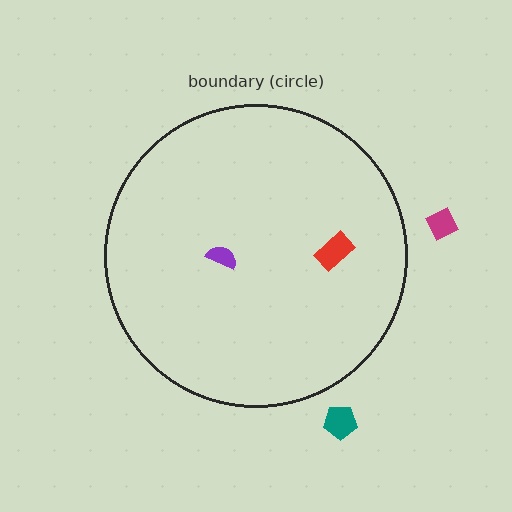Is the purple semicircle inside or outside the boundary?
Inside.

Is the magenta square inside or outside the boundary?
Outside.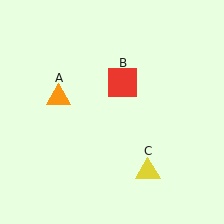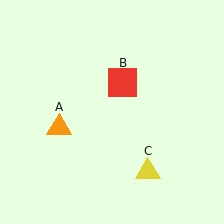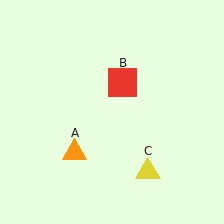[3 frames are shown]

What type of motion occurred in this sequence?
The orange triangle (object A) rotated counterclockwise around the center of the scene.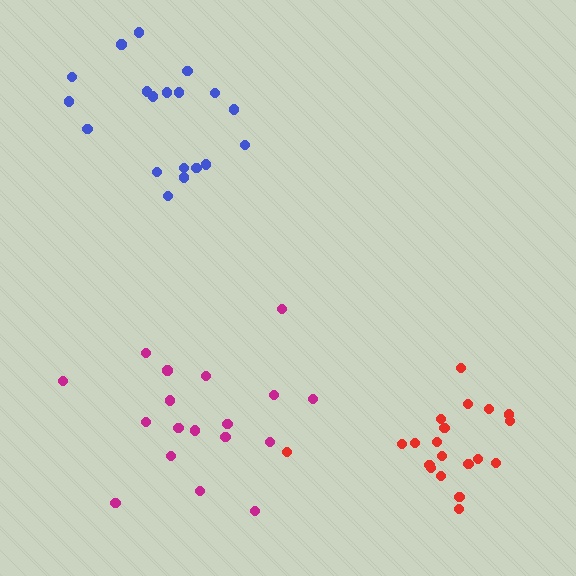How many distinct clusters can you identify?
There are 3 distinct clusters.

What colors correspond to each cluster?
The clusters are colored: blue, red, magenta.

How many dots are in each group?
Group 1: 19 dots, Group 2: 20 dots, Group 3: 18 dots (57 total).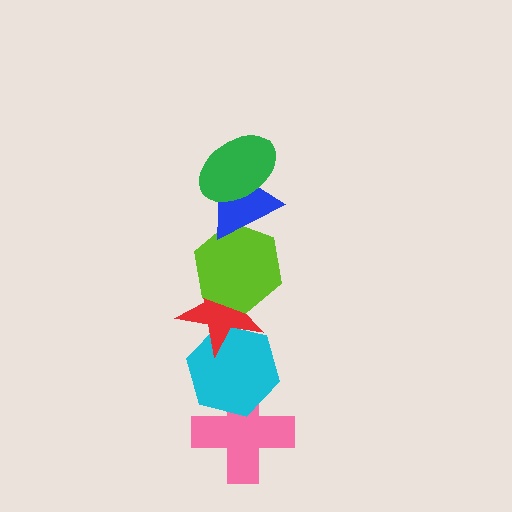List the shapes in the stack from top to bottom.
From top to bottom: the green ellipse, the blue triangle, the lime hexagon, the red star, the cyan hexagon, the pink cross.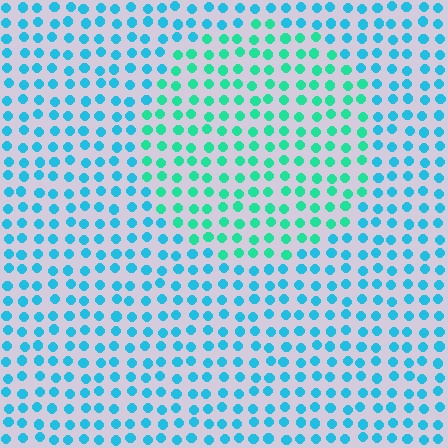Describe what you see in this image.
The image is filled with small cyan elements in a uniform arrangement. A circle-shaped region is visible where the elements are tinted to a slightly different hue, forming a subtle color boundary.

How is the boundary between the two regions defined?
The boundary is defined purely by a slight shift in hue (about 33 degrees). Spacing, size, and orientation are identical on both sides.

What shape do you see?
I see a circle.